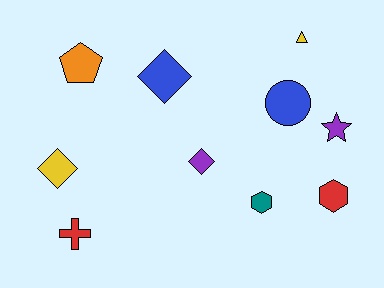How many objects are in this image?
There are 10 objects.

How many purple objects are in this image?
There are 2 purple objects.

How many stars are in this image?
There is 1 star.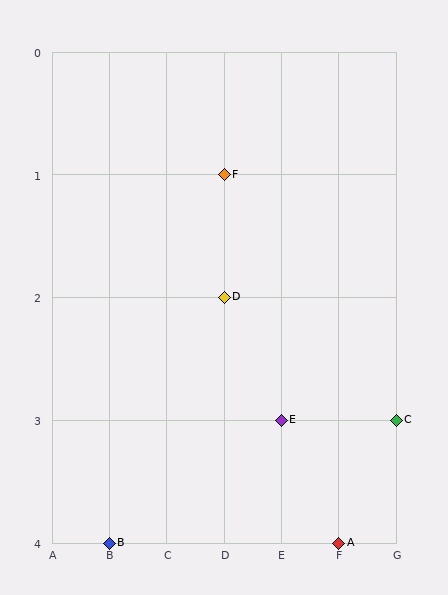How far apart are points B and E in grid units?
Points B and E are 3 columns and 1 row apart (about 3.2 grid units diagonally).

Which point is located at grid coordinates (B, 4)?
Point B is at (B, 4).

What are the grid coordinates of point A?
Point A is at grid coordinates (F, 4).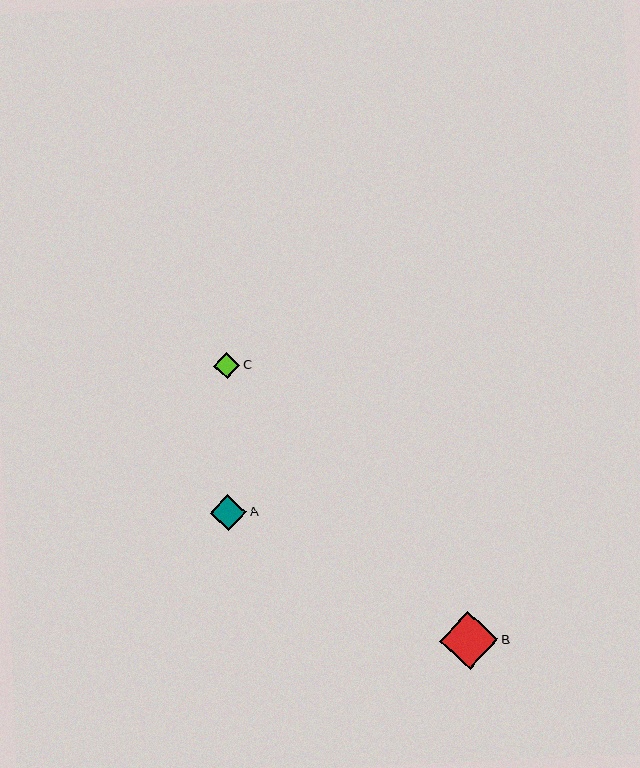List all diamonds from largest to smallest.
From largest to smallest: B, A, C.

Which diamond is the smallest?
Diamond C is the smallest with a size of approximately 26 pixels.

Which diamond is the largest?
Diamond B is the largest with a size of approximately 58 pixels.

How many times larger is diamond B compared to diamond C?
Diamond B is approximately 2.3 times the size of diamond C.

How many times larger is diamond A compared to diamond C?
Diamond A is approximately 1.4 times the size of diamond C.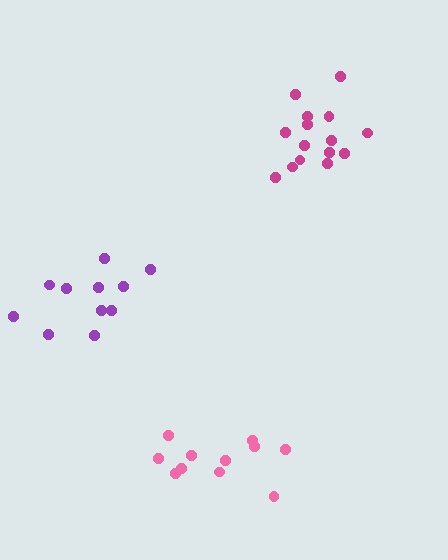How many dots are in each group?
Group 1: 15 dots, Group 2: 11 dots, Group 3: 11 dots (37 total).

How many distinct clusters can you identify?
There are 3 distinct clusters.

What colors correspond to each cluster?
The clusters are colored: magenta, pink, purple.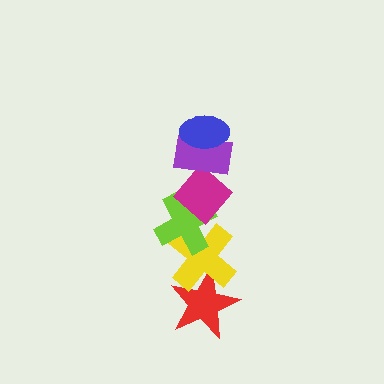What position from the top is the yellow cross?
The yellow cross is 5th from the top.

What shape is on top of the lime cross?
The magenta diamond is on top of the lime cross.